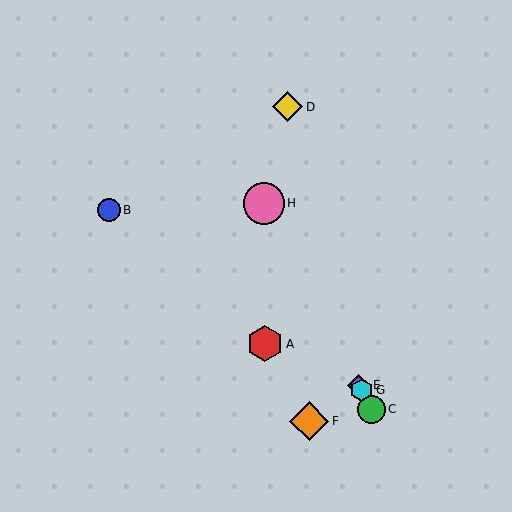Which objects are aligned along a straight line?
Objects C, E, G, H are aligned along a straight line.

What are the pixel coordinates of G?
Object G is at (361, 390).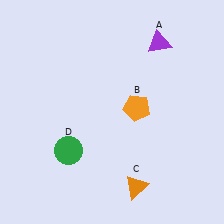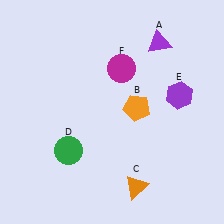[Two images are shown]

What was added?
A purple hexagon (E), a magenta circle (F) were added in Image 2.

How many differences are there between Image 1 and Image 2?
There are 2 differences between the two images.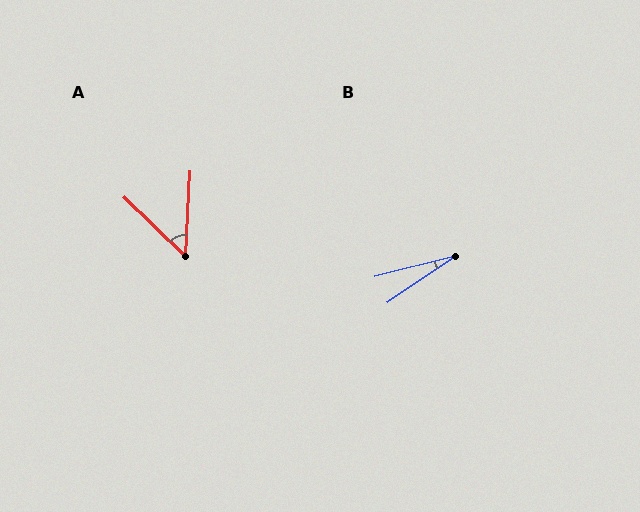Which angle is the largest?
A, at approximately 49 degrees.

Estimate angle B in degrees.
Approximately 20 degrees.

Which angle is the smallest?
B, at approximately 20 degrees.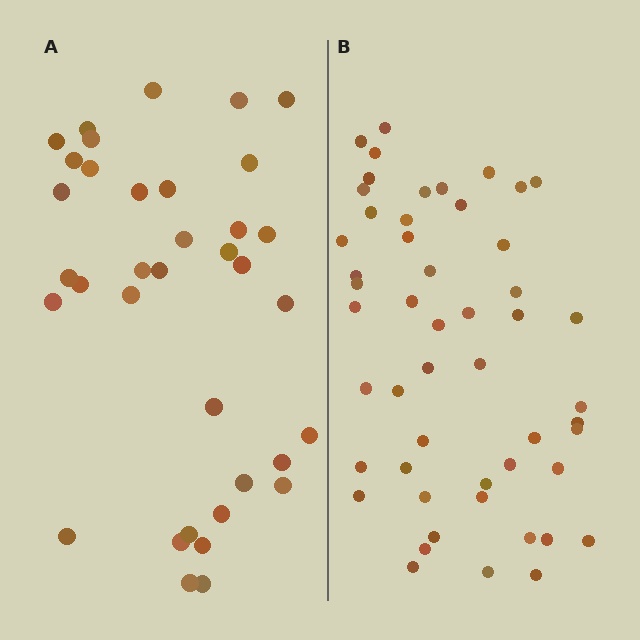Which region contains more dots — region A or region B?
Region B (the right region) has more dots.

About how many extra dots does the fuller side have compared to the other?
Region B has approximately 15 more dots than region A.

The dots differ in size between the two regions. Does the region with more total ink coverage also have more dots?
No. Region A has more total ink coverage because its dots are larger, but region B actually contains more individual dots. Total area can be misleading — the number of items is what matters here.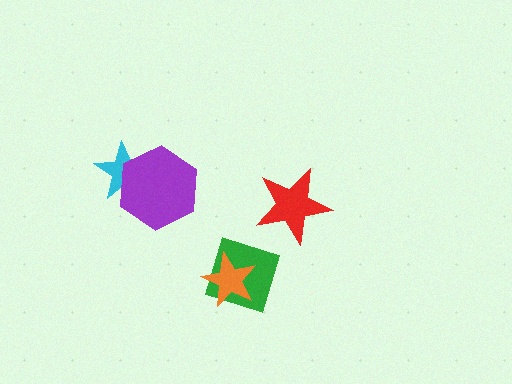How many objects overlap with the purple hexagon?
1 object overlaps with the purple hexagon.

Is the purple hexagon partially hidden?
No, no other shape covers it.